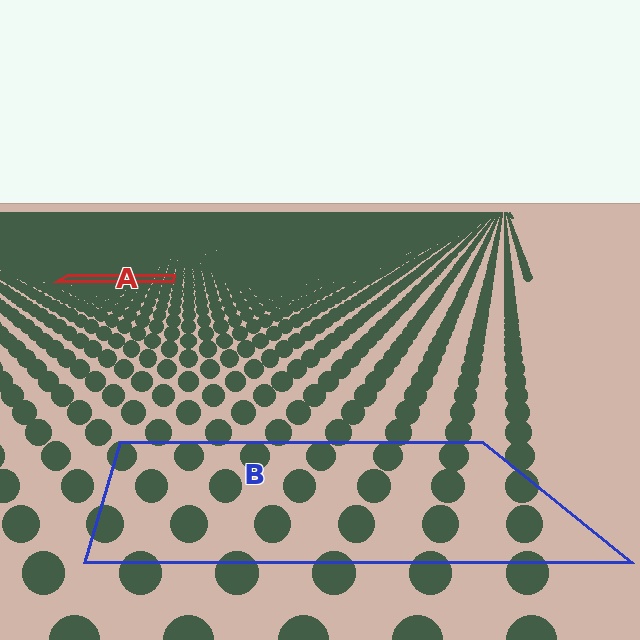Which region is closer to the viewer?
Region B is closer. The texture elements there are larger and more spread out.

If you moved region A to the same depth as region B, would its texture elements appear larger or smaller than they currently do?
They would appear larger. At a closer depth, the same texture elements are projected at a bigger on-screen size.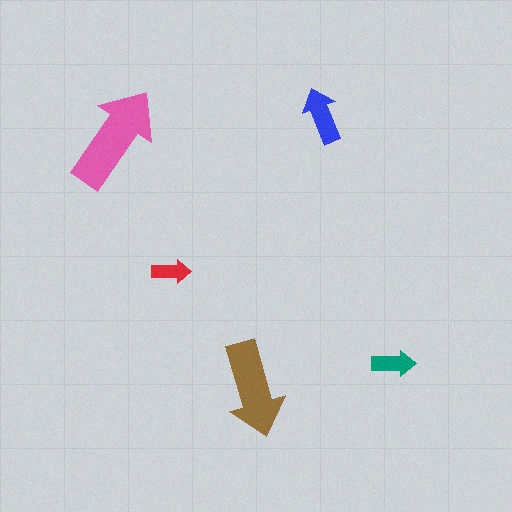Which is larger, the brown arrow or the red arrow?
The brown one.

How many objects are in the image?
There are 5 objects in the image.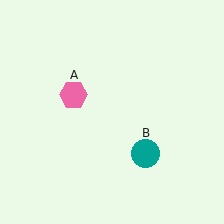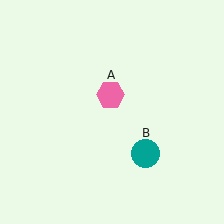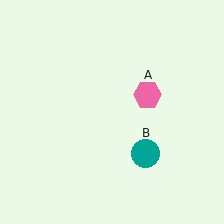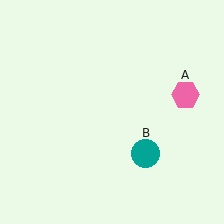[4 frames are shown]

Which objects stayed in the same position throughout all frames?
Teal circle (object B) remained stationary.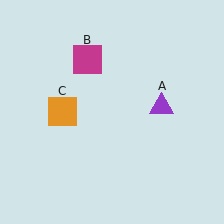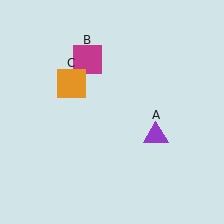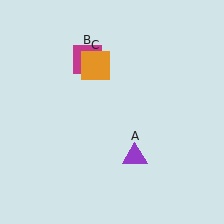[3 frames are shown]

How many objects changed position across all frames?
2 objects changed position: purple triangle (object A), orange square (object C).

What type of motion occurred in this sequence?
The purple triangle (object A), orange square (object C) rotated clockwise around the center of the scene.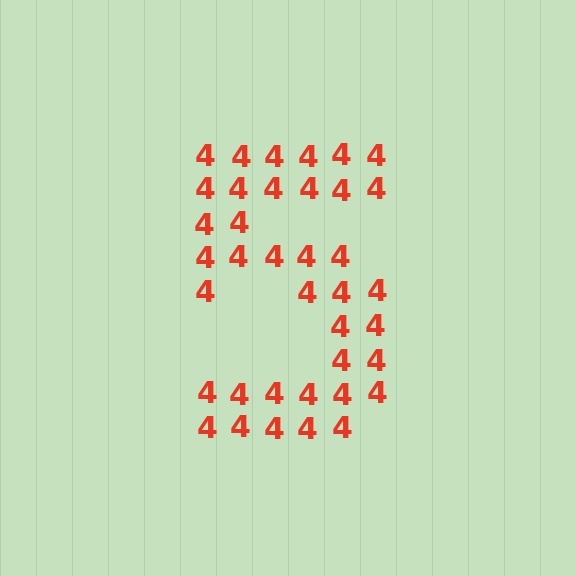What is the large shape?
The large shape is the digit 5.